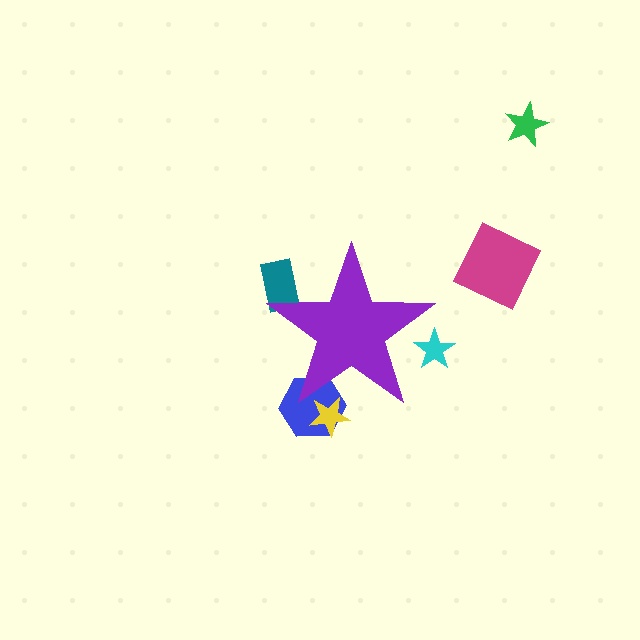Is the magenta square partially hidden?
No, the magenta square is fully visible.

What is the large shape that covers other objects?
A purple star.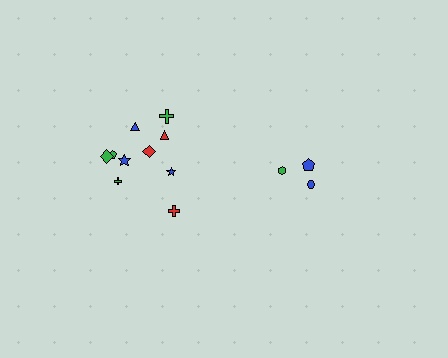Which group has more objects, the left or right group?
The left group.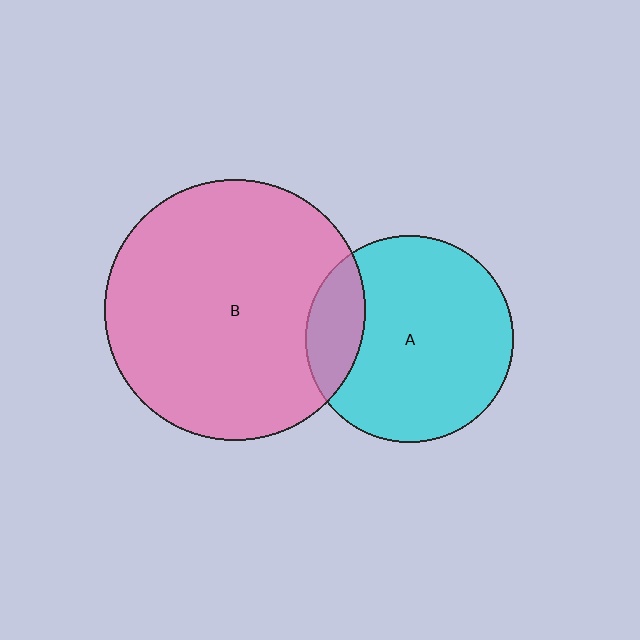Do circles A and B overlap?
Yes.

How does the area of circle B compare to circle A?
Approximately 1.6 times.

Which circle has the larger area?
Circle B (pink).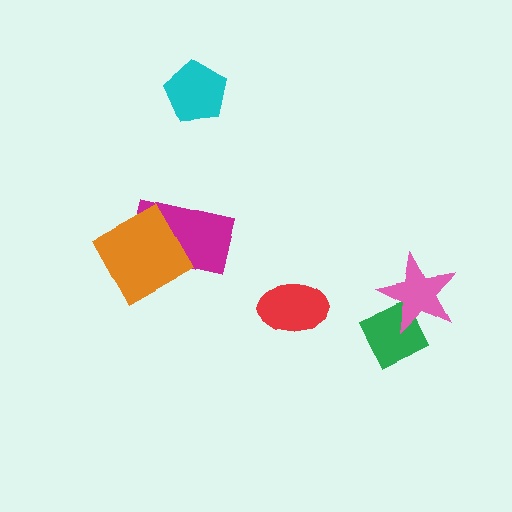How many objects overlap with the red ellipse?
0 objects overlap with the red ellipse.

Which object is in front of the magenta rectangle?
The orange square is in front of the magenta rectangle.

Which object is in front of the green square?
The pink star is in front of the green square.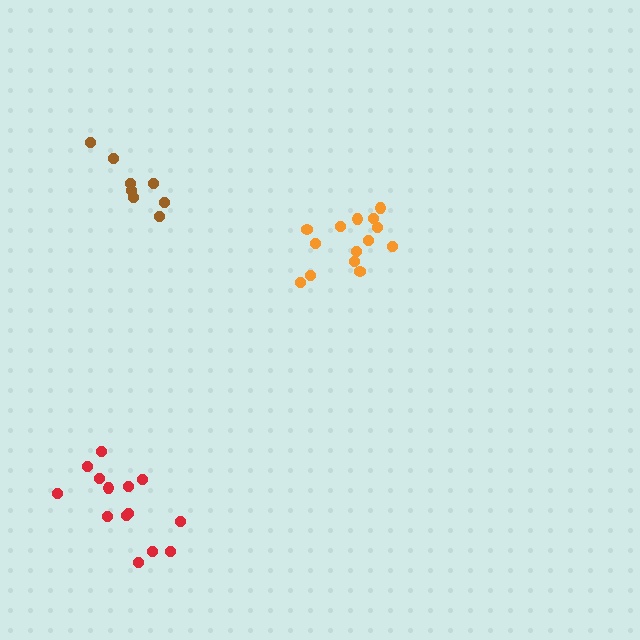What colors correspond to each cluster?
The clusters are colored: red, orange, brown.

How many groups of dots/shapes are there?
There are 3 groups.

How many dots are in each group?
Group 1: 14 dots, Group 2: 14 dots, Group 3: 8 dots (36 total).